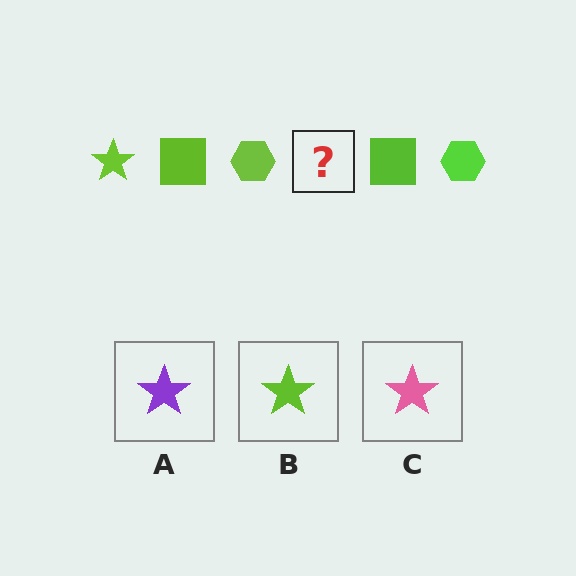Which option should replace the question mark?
Option B.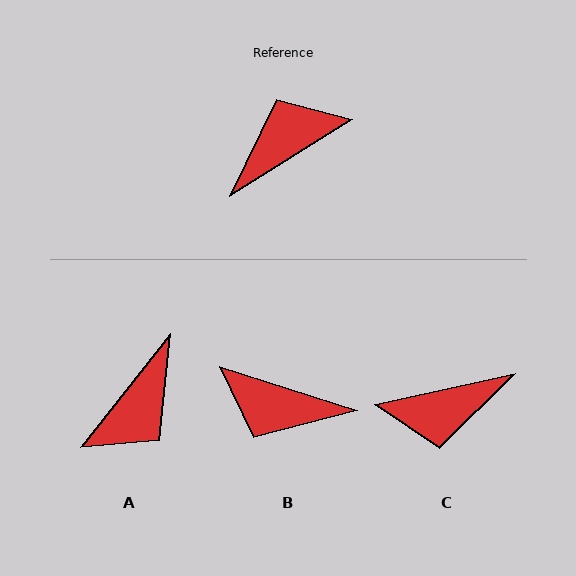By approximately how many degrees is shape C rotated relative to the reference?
Approximately 160 degrees counter-clockwise.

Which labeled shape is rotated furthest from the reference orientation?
C, about 160 degrees away.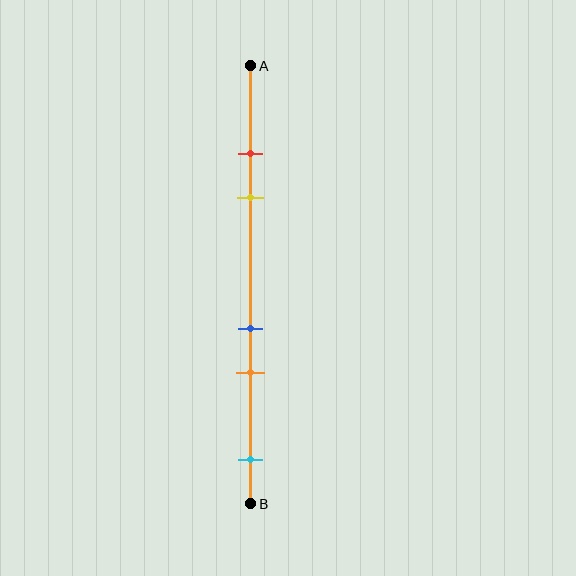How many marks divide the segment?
There are 5 marks dividing the segment.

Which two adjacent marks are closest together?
The red and yellow marks are the closest adjacent pair.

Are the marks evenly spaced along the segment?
No, the marks are not evenly spaced.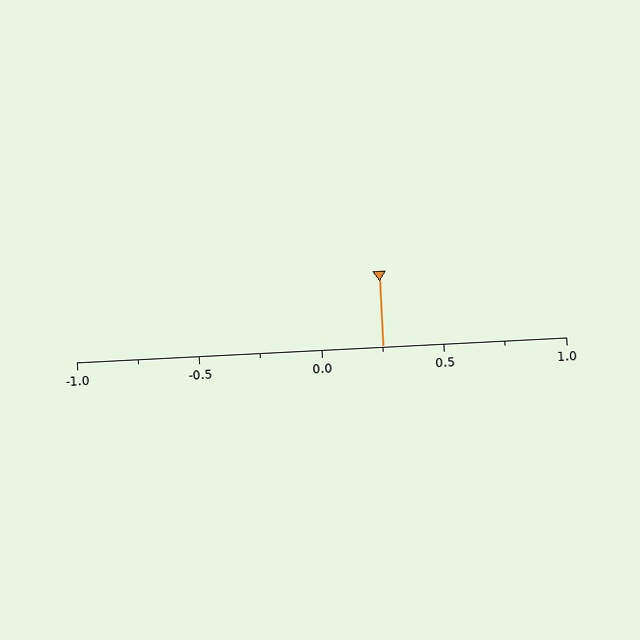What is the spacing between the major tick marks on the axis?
The major ticks are spaced 0.5 apart.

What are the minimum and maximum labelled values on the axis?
The axis runs from -1.0 to 1.0.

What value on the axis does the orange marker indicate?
The marker indicates approximately 0.25.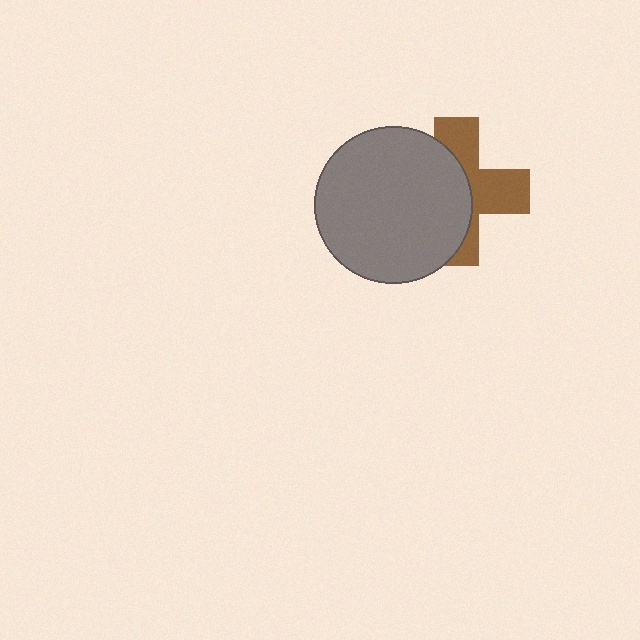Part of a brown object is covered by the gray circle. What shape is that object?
It is a cross.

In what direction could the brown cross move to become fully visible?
The brown cross could move right. That would shift it out from behind the gray circle entirely.